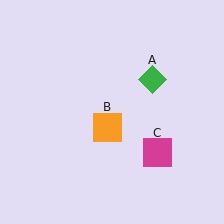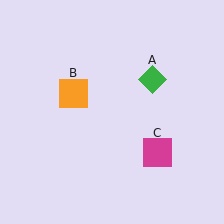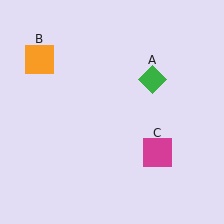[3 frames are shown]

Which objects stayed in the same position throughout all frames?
Green diamond (object A) and magenta square (object C) remained stationary.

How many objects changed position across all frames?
1 object changed position: orange square (object B).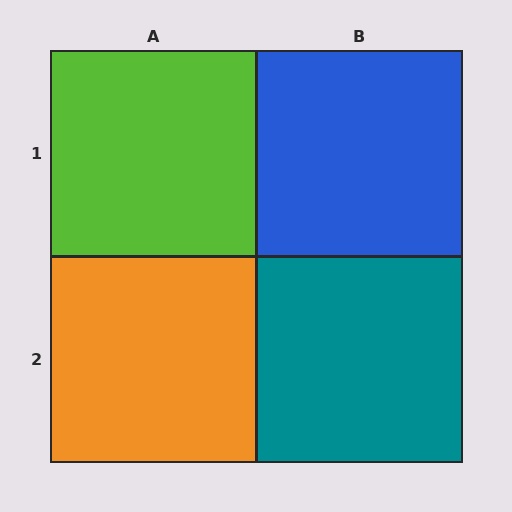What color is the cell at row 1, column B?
Blue.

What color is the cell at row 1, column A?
Lime.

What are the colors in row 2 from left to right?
Orange, teal.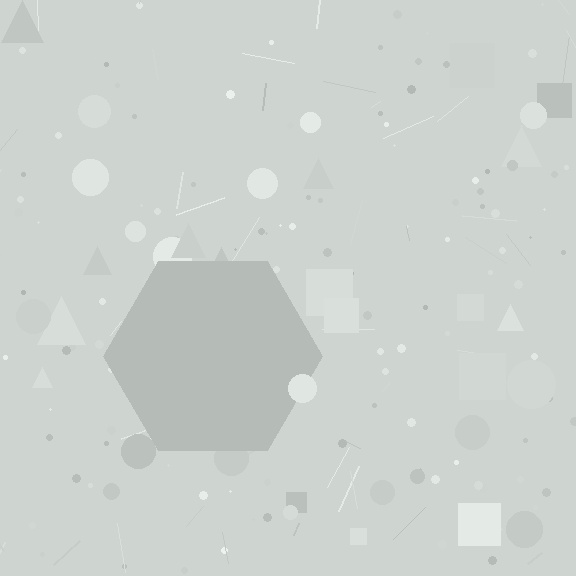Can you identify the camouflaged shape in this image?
The camouflaged shape is a hexagon.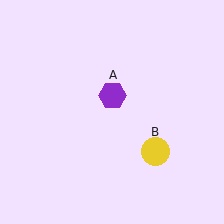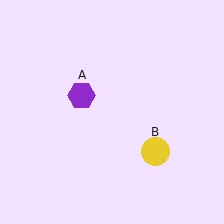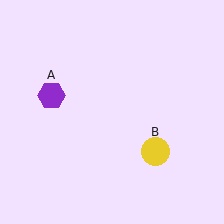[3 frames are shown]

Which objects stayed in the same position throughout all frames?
Yellow circle (object B) remained stationary.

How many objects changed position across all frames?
1 object changed position: purple hexagon (object A).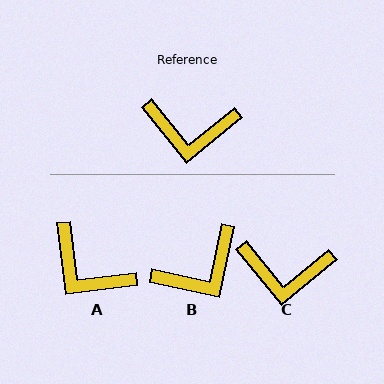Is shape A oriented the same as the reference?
No, it is off by about 32 degrees.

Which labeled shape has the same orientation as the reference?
C.